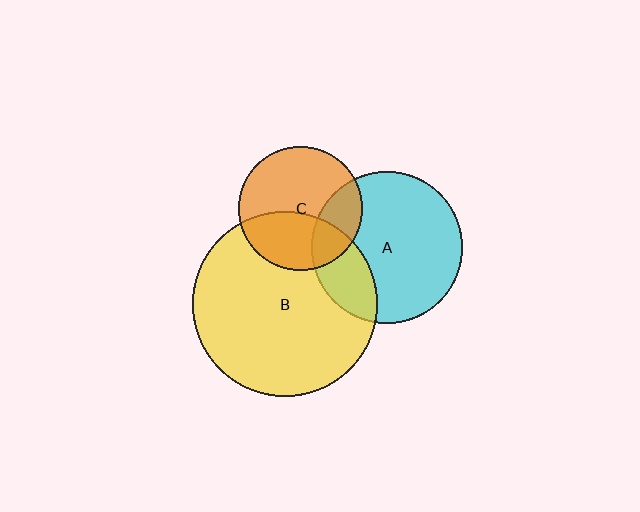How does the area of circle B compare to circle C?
Approximately 2.2 times.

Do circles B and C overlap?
Yes.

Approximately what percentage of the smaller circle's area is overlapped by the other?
Approximately 40%.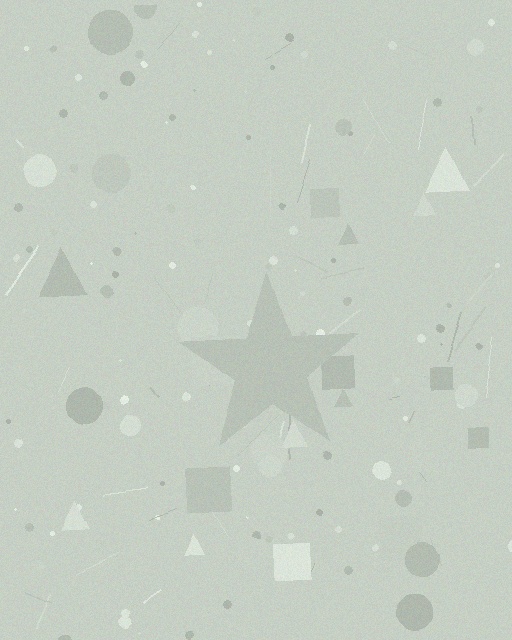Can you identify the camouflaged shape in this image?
The camouflaged shape is a star.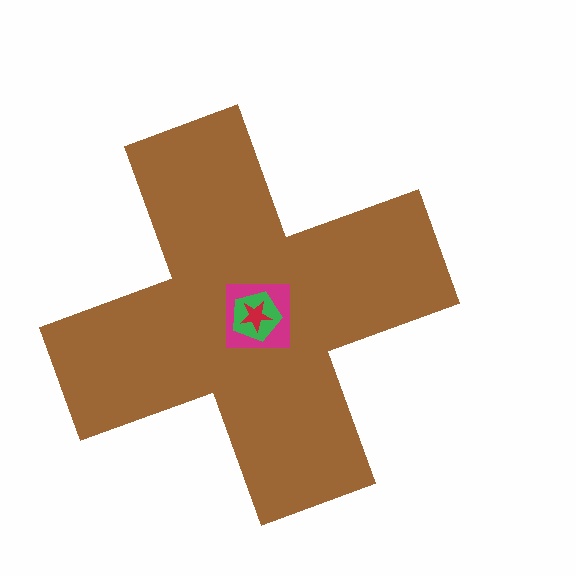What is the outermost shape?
The brown cross.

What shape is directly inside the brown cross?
The magenta square.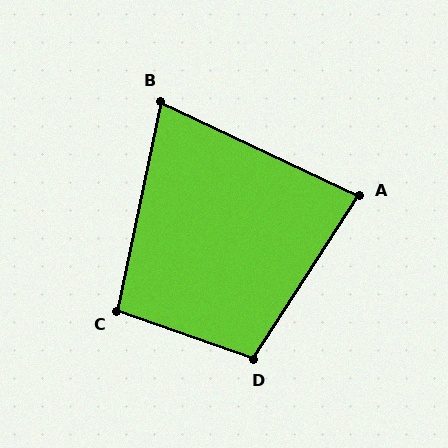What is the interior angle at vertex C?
Approximately 97 degrees (obtuse).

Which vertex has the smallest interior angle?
B, at approximately 76 degrees.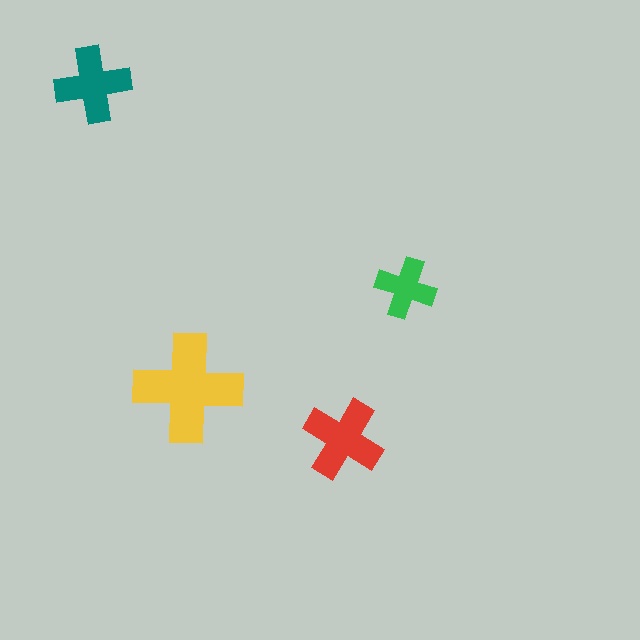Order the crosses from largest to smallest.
the yellow one, the red one, the teal one, the green one.